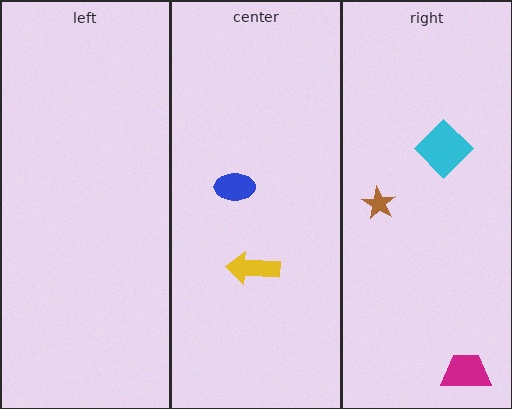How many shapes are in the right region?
3.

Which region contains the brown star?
The right region.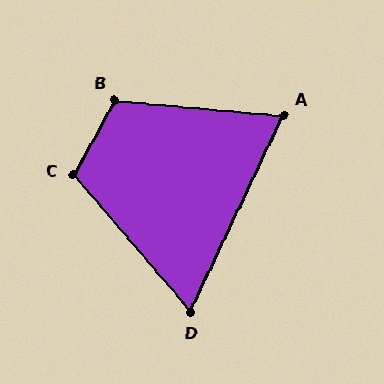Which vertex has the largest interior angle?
B, at approximately 114 degrees.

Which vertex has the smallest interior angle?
D, at approximately 66 degrees.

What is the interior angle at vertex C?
Approximately 110 degrees (obtuse).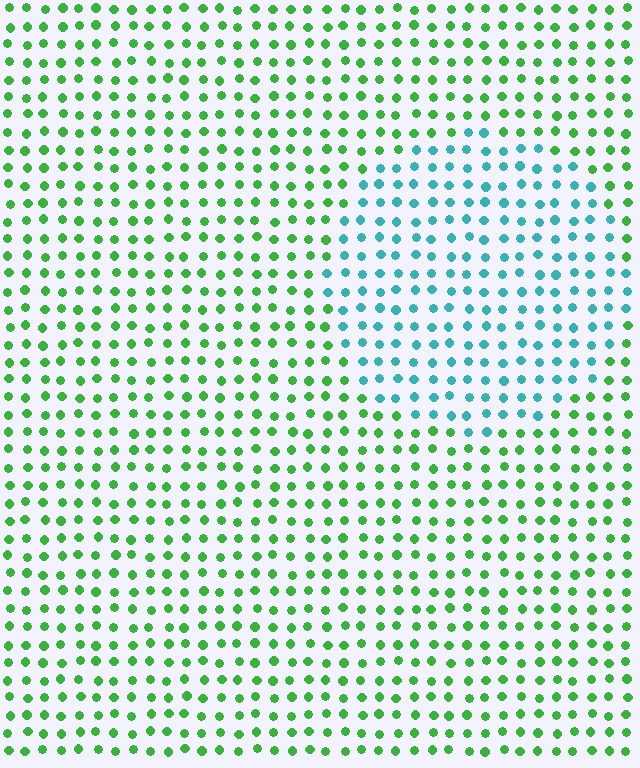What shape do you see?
I see a circle.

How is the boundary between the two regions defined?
The boundary is defined purely by a slight shift in hue (about 59 degrees). Spacing, size, and orientation are identical on both sides.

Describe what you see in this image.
The image is filled with small green elements in a uniform arrangement. A circle-shaped region is visible where the elements are tinted to a slightly different hue, forming a subtle color boundary.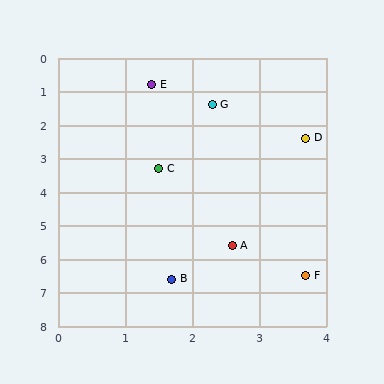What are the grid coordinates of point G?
Point G is at approximately (2.3, 1.4).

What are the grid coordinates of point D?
Point D is at approximately (3.7, 2.4).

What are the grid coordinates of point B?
Point B is at approximately (1.7, 6.6).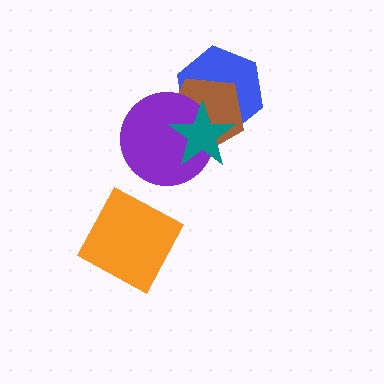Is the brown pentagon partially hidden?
Yes, it is partially covered by another shape.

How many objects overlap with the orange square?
0 objects overlap with the orange square.